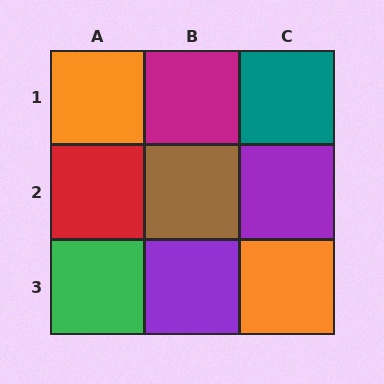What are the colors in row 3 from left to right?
Green, purple, orange.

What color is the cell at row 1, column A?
Orange.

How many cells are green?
1 cell is green.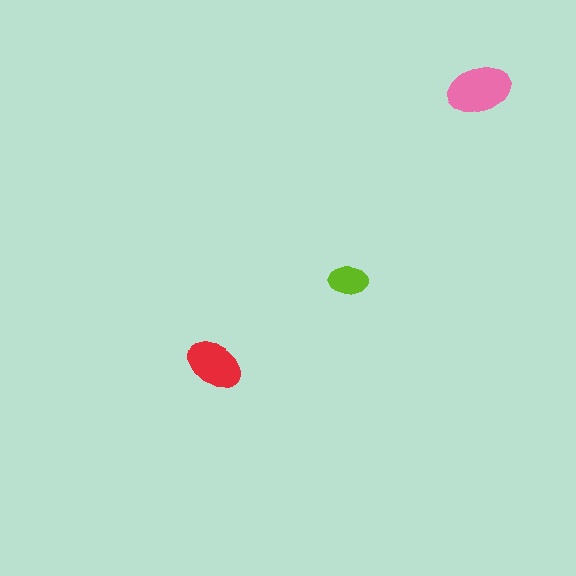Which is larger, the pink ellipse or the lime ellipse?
The pink one.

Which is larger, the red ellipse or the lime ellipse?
The red one.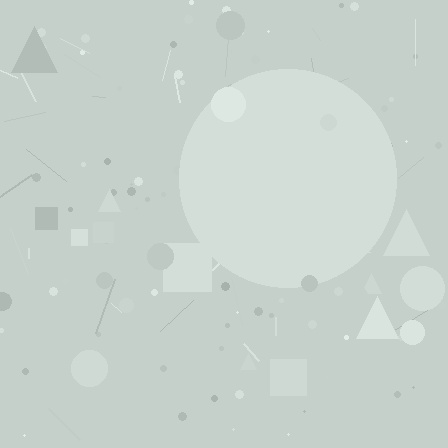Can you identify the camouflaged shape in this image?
The camouflaged shape is a circle.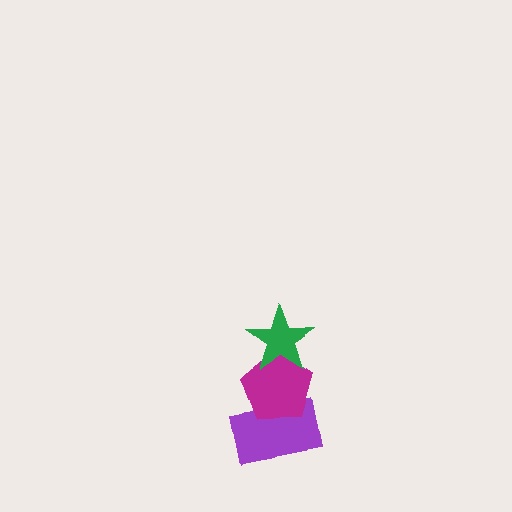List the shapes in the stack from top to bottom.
From top to bottom: the green star, the magenta pentagon, the purple rectangle.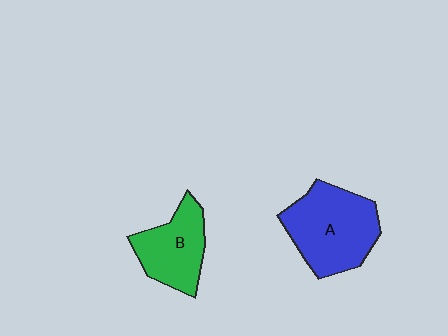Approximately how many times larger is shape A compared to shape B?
Approximately 1.4 times.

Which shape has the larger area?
Shape A (blue).